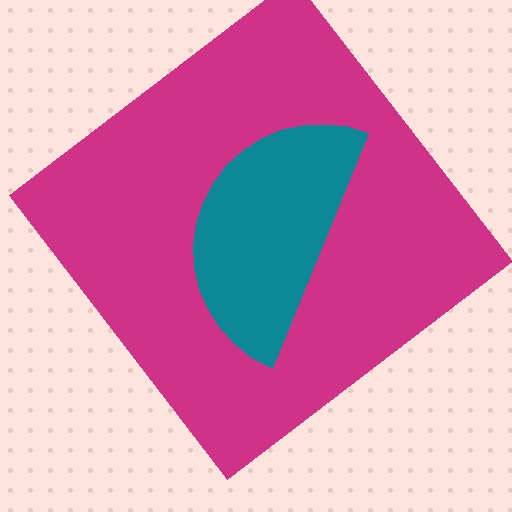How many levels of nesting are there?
2.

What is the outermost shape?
The magenta diamond.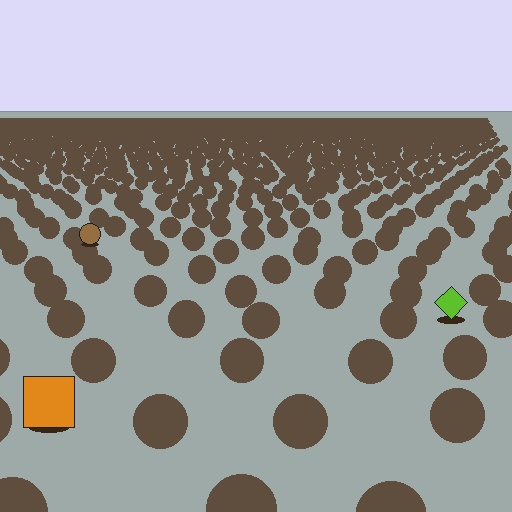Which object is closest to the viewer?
The orange square is closest. The texture marks near it are larger and more spread out.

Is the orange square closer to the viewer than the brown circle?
Yes. The orange square is closer — you can tell from the texture gradient: the ground texture is coarser near it.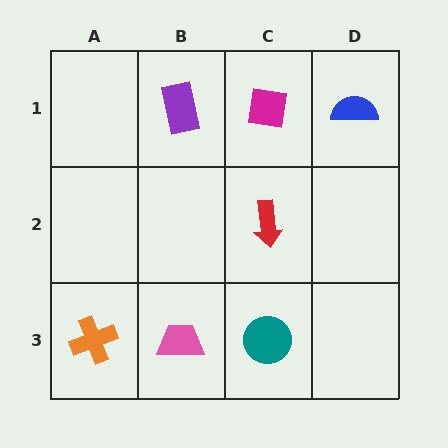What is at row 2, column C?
A red arrow.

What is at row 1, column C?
A magenta square.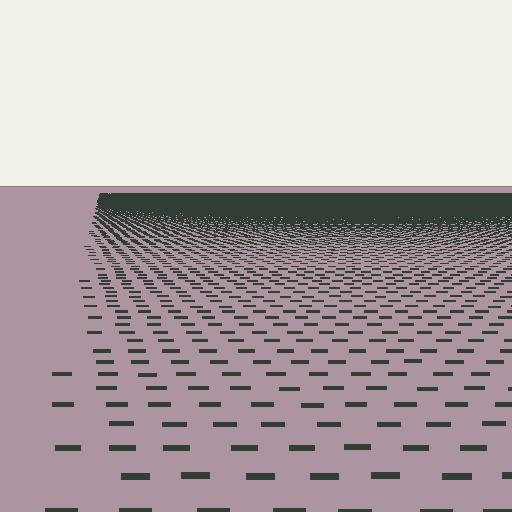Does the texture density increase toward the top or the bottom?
Density increases toward the top.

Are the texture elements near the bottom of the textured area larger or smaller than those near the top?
Larger. Near the bottom, elements are closer to the viewer and appear at a bigger on-screen size.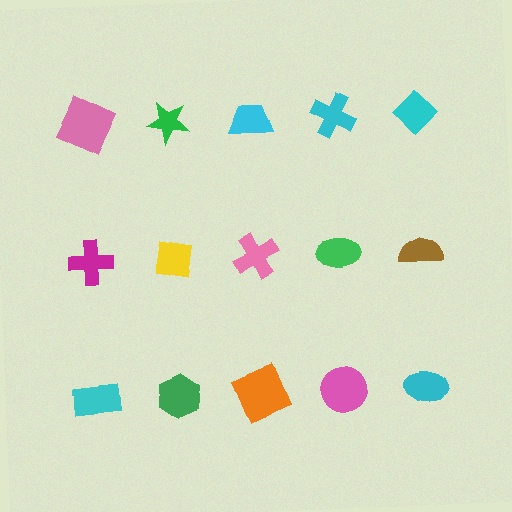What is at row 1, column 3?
A cyan trapezoid.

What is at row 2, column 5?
A brown semicircle.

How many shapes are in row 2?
5 shapes.